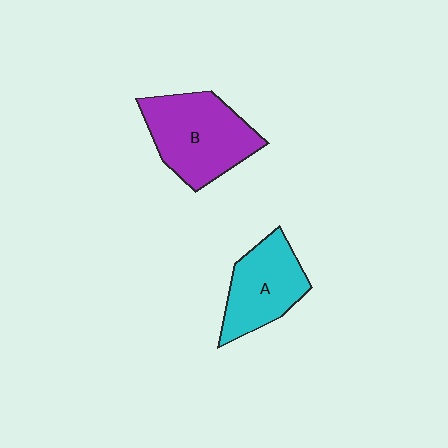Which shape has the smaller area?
Shape A (cyan).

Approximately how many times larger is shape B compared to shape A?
Approximately 1.3 times.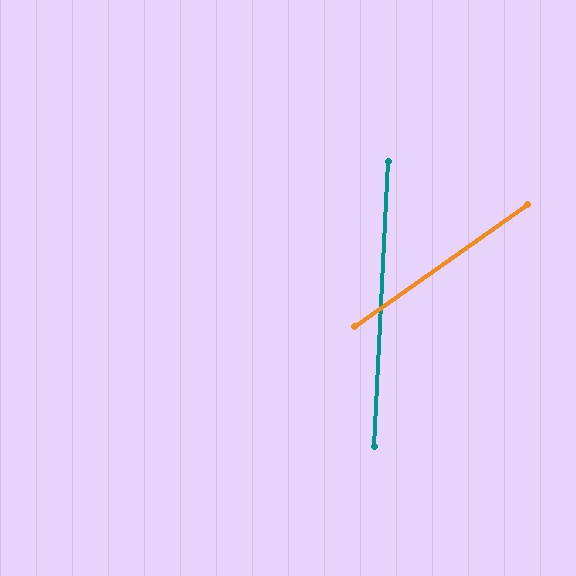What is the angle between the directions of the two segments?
Approximately 52 degrees.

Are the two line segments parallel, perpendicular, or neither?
Neither parallel nor perpendicular — they differ by about 52°.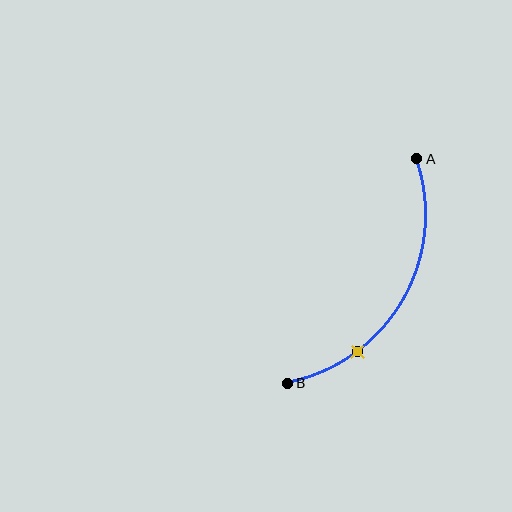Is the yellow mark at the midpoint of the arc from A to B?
No. The yellow mark lies on the arc but is closer to endpoint B. The arc midpoint would be at the point on the curve equidistant along the arc from both A and B.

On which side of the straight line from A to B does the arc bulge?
The arc bulges to the right of the straight line connecting A and B.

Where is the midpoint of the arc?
The arc midpoint is the point on the curve farthest from the straight line joining A and B. It sits to the right of that line.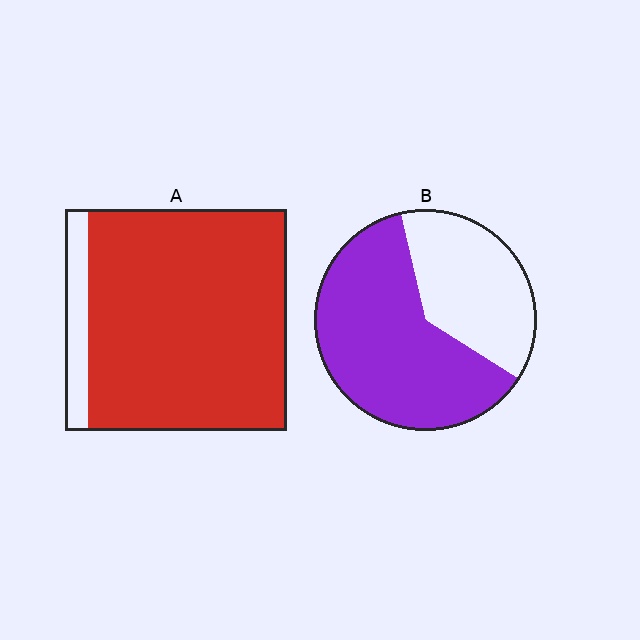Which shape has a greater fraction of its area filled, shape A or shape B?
Shape A.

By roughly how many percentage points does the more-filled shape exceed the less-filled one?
By roughly 25 percentage points (A over B).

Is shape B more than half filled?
Yes.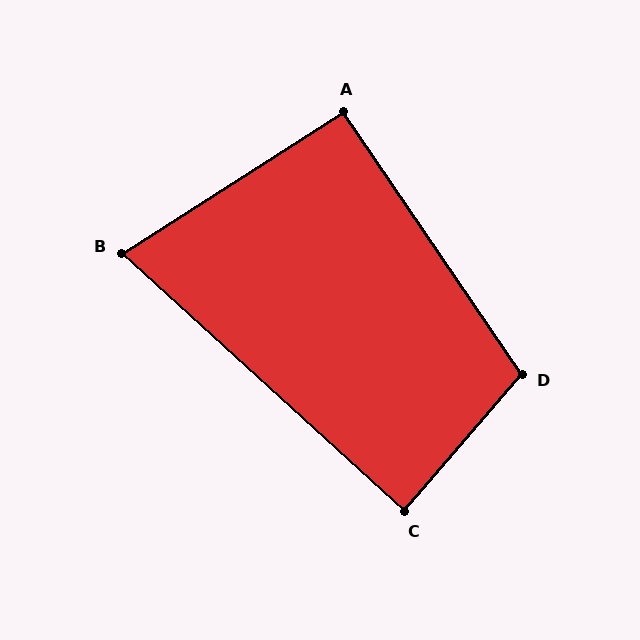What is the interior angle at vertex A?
Approximately 92 degrees (approximately right).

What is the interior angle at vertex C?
Approximately 88 degrees (approximately right).